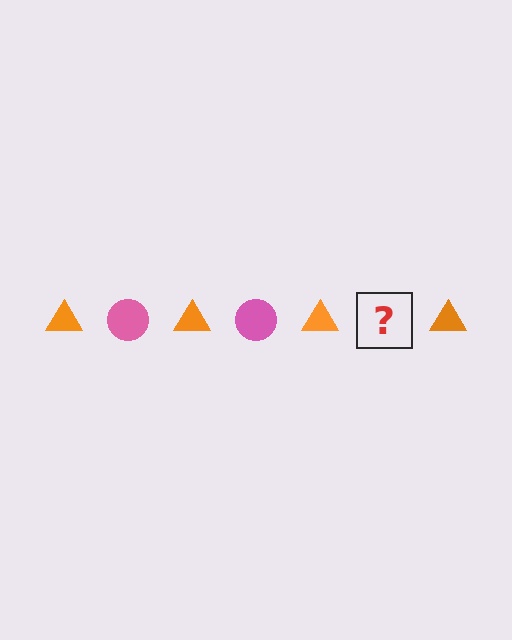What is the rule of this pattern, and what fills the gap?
The rule is that the pattern alternates between orange triangle and pink circle. The gap should be filled with a pink circle.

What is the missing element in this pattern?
The missing element is a pink circle.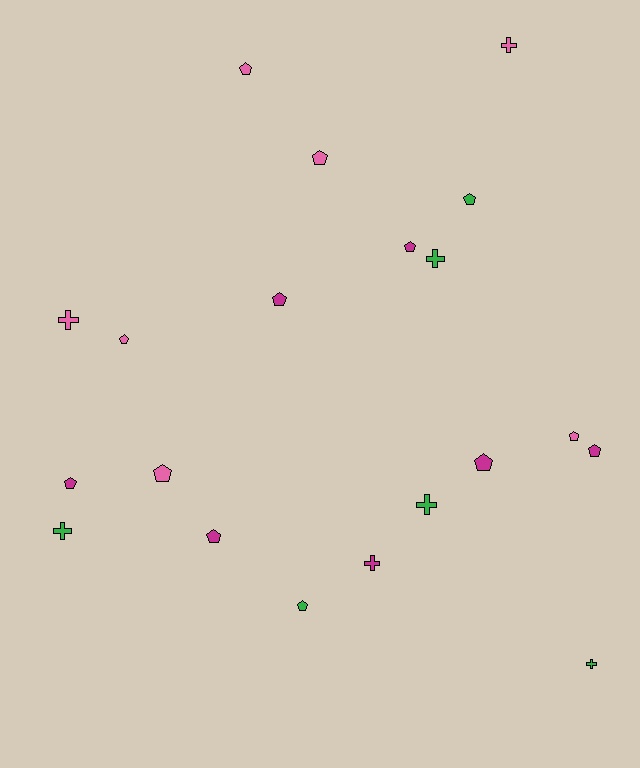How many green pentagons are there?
There are 2 green pentagons.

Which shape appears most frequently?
Pentagon, with 13 objects.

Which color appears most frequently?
Pink, with 7 objects.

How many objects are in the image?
There are 20 objects.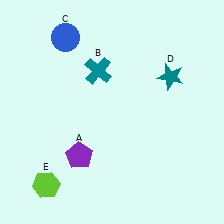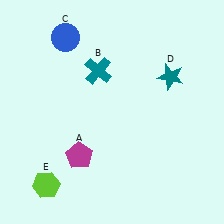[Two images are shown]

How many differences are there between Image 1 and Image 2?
There is 1 difference between the two images.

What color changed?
The pentagon (A) changed from purple in Image 1 to magenta in Image 2.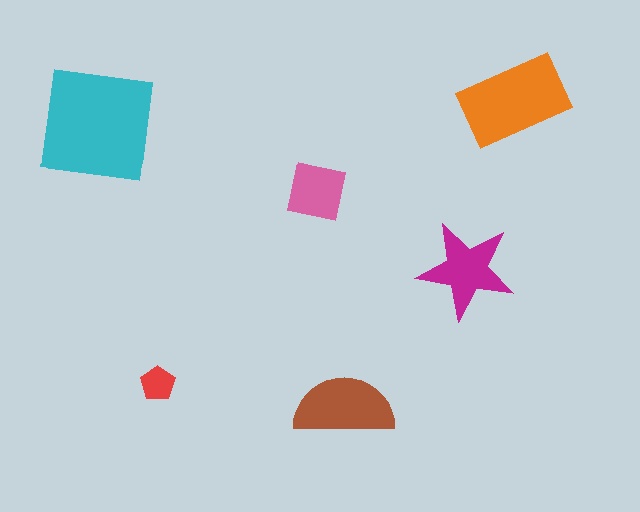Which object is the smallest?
The red pentagon.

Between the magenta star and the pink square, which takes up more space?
The magenta star.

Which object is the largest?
The cyan square.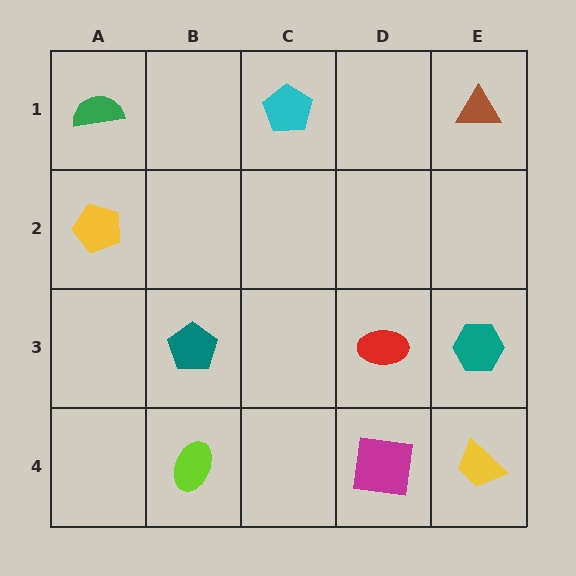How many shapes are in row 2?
1 shape.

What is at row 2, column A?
A yellow pentagon.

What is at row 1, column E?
A brown triangle.